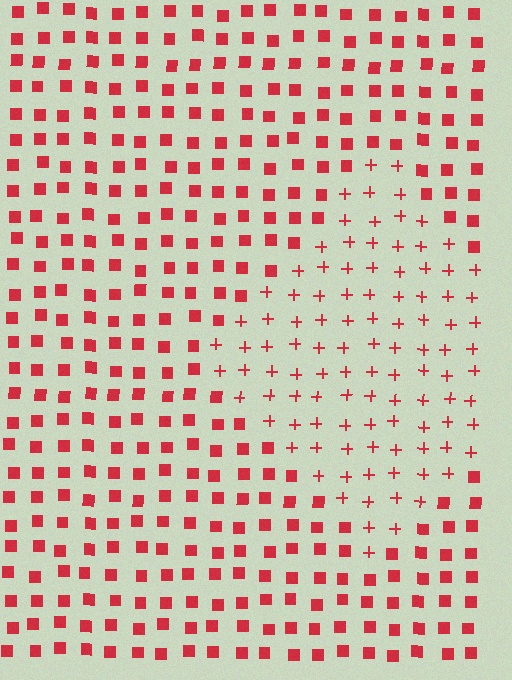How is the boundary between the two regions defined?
The boundary is defined by a change in element shape: plus signs inside vs. squares outside. All elements share the same color and spacing.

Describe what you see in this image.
The image is filled with small red elements arranged in a uniform grid. A diamond-shaped region contains plus signs, while the surrounding area contains squares. The boundary is defined purely by the change in element shape.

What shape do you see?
I see a diamond.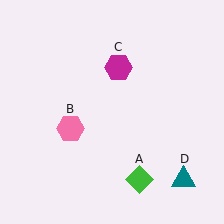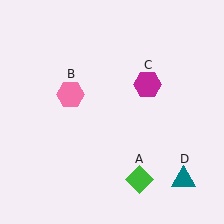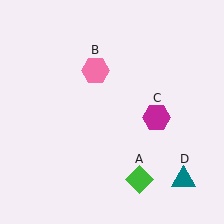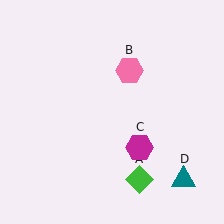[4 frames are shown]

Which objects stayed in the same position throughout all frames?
Green diamond (object A) and teal triangle (object D) remained stationary.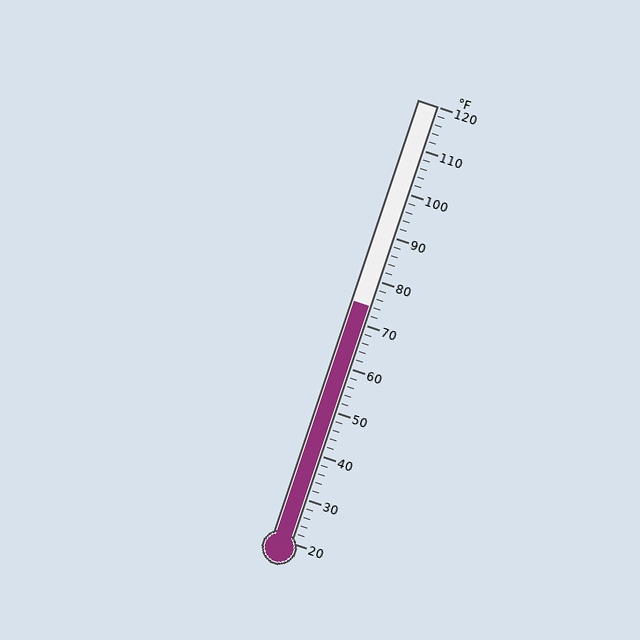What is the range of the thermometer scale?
The thermometer scale ranges from 20°F to 120°F.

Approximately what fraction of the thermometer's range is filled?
The thermometer is filled to approximately 55% of its range.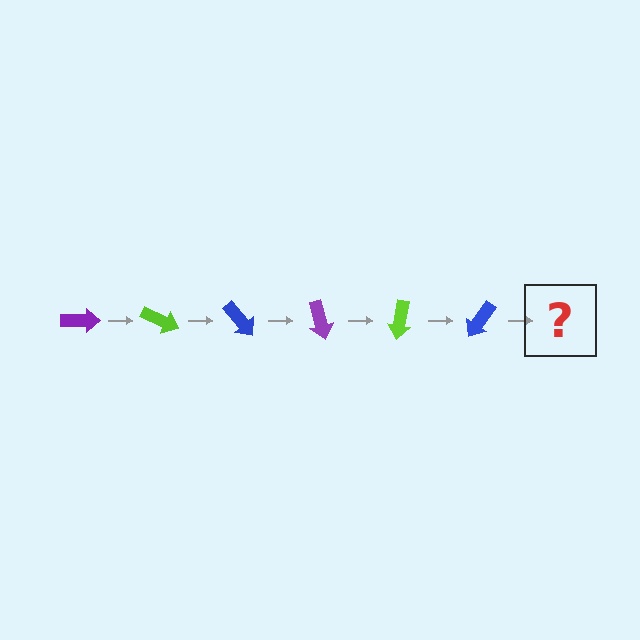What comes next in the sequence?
The next element should be a purple arrow, rotated 150 degrees from the start.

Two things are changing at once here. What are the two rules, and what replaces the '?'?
The two rules are that it rotates 25 degrees each step and the color cycles through purple, lime, and blue. The '?' should be a purple arrow, rotated 150 degrees from the start.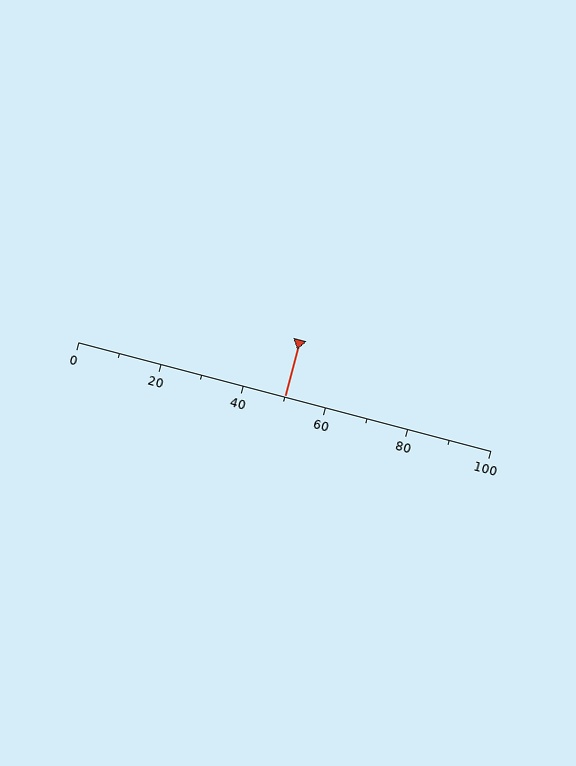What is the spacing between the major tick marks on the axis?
The major ticks are spaced 20 apart.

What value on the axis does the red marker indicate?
The marker indicates approximately 50.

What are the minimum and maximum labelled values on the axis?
The axis runs from 0 to 100.